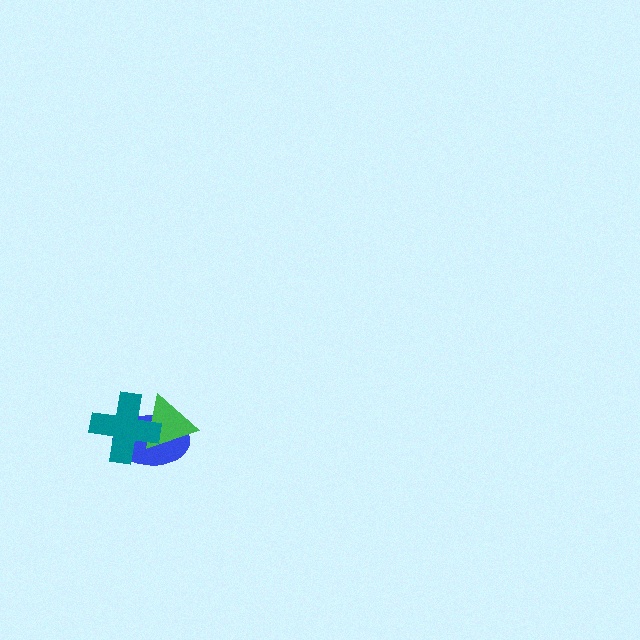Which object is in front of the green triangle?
The teal cross is in front of the green triangle.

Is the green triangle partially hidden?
Yes, it is partially covered by another shape.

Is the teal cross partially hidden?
No, no other shape covers it.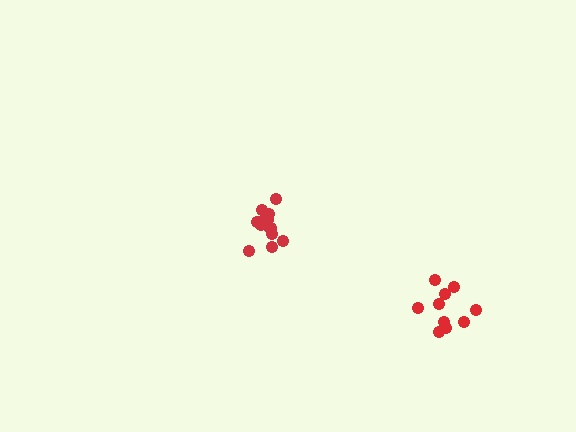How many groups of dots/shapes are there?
There are 2 groups.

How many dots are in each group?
Group 1: 13 dots, Group 2: 10 dots (23 total).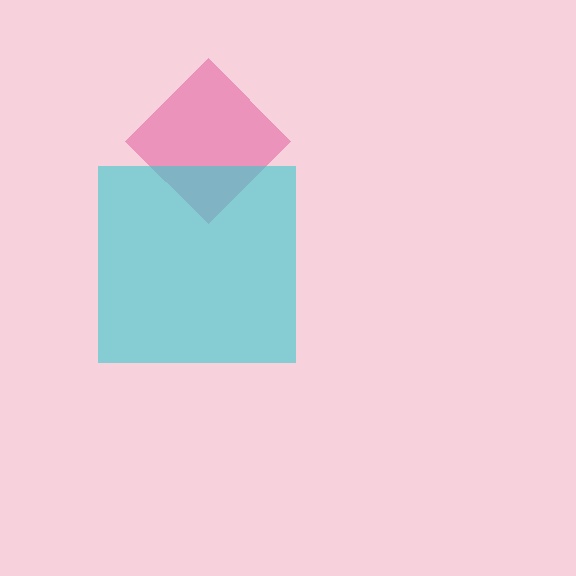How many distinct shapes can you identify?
There are 2 distinct shapes: a pink diamond, a cyan square.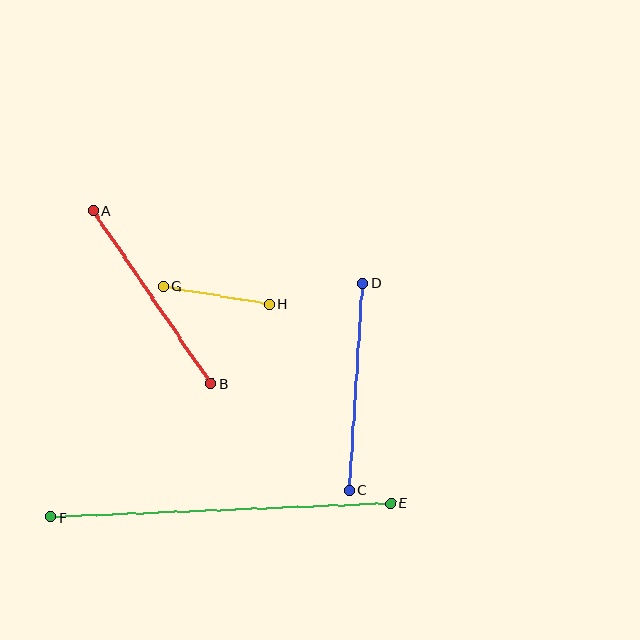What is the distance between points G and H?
The distance is approximately 108 pixels.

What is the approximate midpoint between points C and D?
The midpoint is at approximately (356, 387) pixels.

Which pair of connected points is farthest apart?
Points E and F are farthest apart.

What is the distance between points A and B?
The distance is approximately 210 pixels.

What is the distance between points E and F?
The distance is approximately 340 pixels.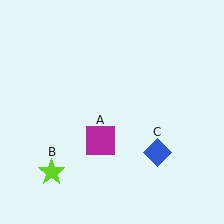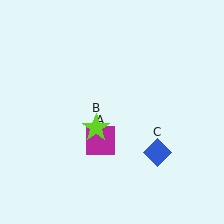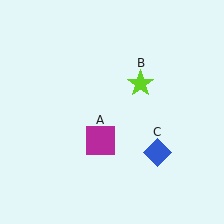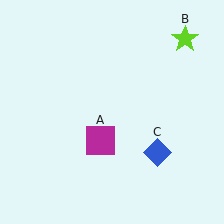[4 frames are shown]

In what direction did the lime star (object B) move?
The lime star (object B) moved up and to the right.